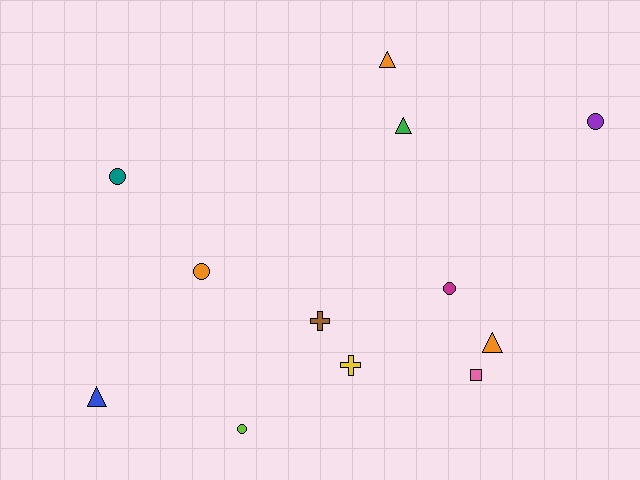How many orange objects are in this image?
There are 3 orange objects.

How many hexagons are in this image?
There are no hexagons.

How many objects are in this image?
There are 12 objects.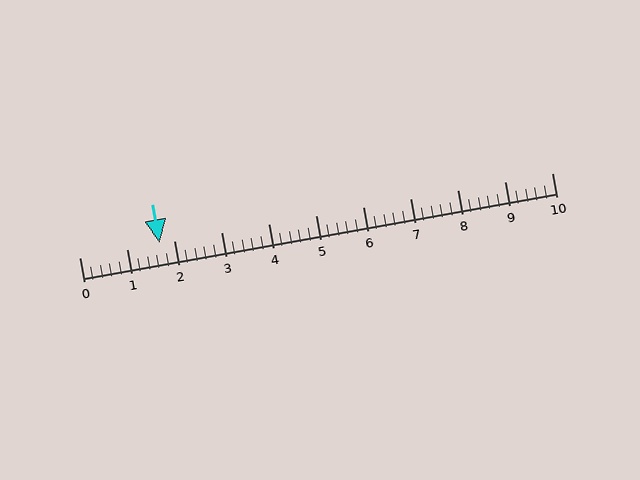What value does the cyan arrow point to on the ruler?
The cyan arrow points to approximately 1.7.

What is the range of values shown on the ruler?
The ruler shows values from 0 to 10.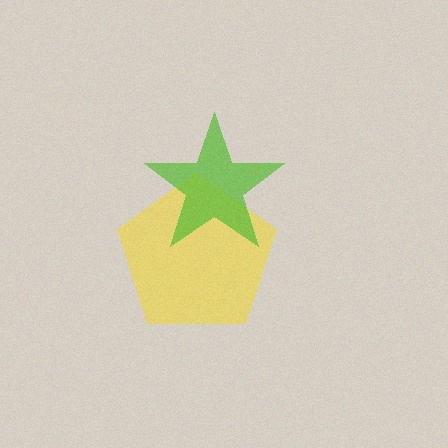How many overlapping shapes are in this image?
There are 2 overlapping shapes in the image.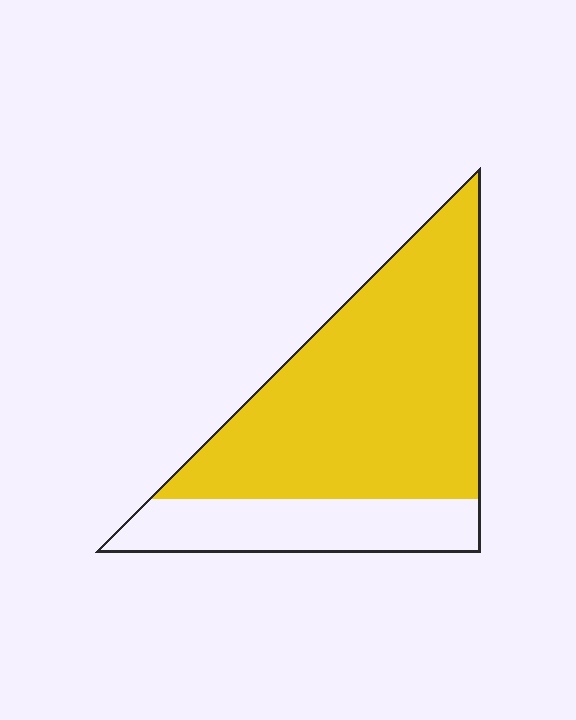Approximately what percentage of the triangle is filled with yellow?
Approximately 75%.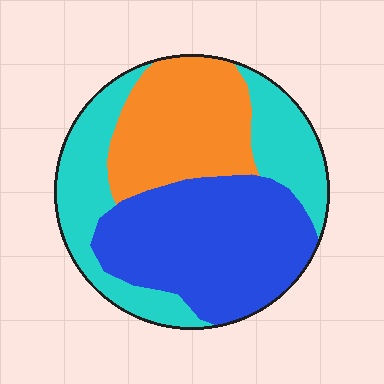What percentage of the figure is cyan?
Cyan covers 33% of the figure.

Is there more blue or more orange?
Blue.